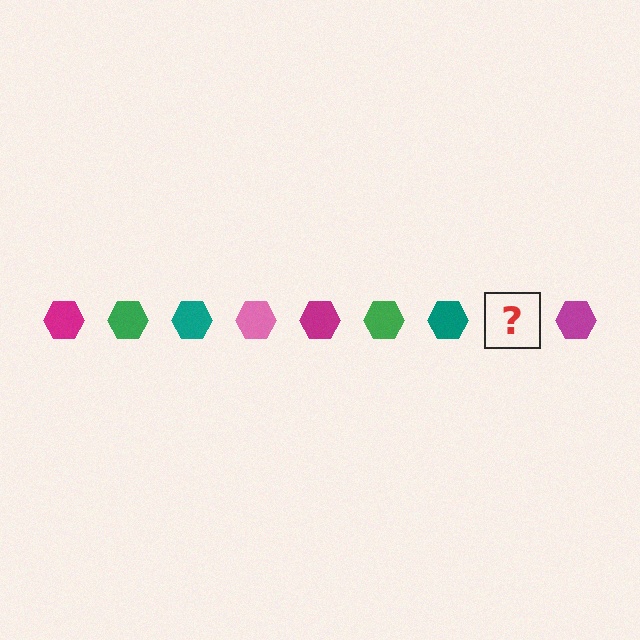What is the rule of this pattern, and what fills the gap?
The rule is that the pattern cycles through magenta, green, teal, pink hexagons. The gap should be filled with a pink hexagon.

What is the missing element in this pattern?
The missing element is a pink hexagon.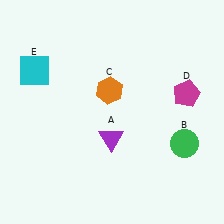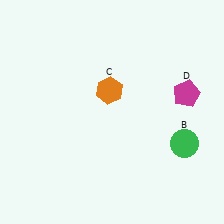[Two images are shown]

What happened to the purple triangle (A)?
The purple triangle (A) was removed in Image 2. It was in the bottom-left area of Image 1.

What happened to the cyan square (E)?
The cyan square (E) was removed in Image 2. It was in the top-left area of Image 1.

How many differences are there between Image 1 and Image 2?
There are 2 differences between the two images.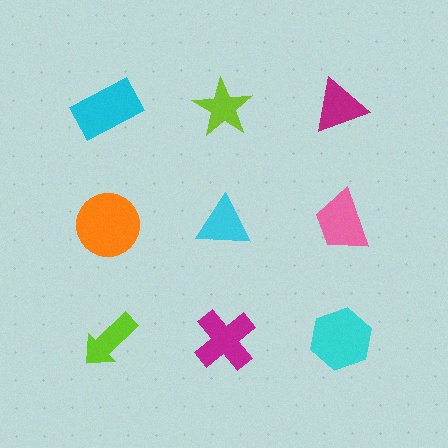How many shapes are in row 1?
3 shapes.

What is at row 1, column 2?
A lime star.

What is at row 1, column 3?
A magenta triangle.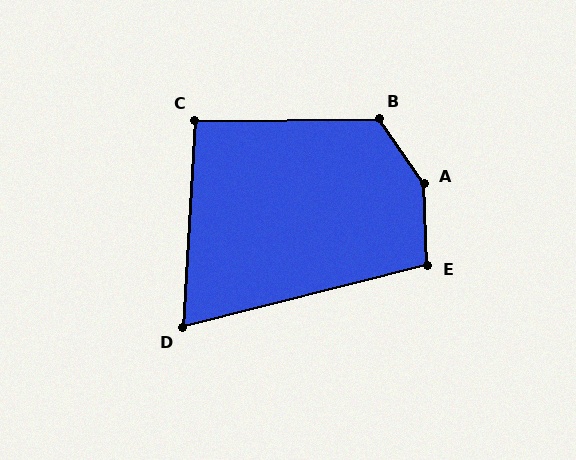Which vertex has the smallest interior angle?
D, at approximately 72 degrees.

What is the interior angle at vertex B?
Approximately 124 degrees (obtuse).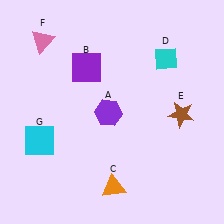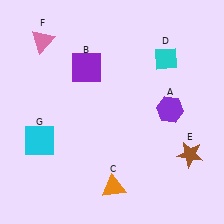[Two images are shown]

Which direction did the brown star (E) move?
The brown star (E) moved down.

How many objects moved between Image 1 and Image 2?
2 objects moved between the two images.